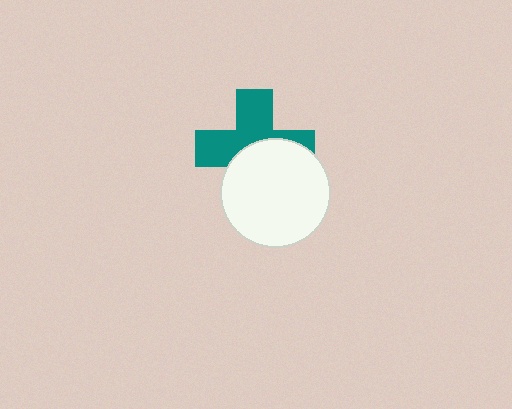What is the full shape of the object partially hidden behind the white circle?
The partially hidden object is a teal cross.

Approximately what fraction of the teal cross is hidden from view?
Roughly 47% of the teal cross is hidden behind the white circle.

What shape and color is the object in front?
The object in front is a white circle.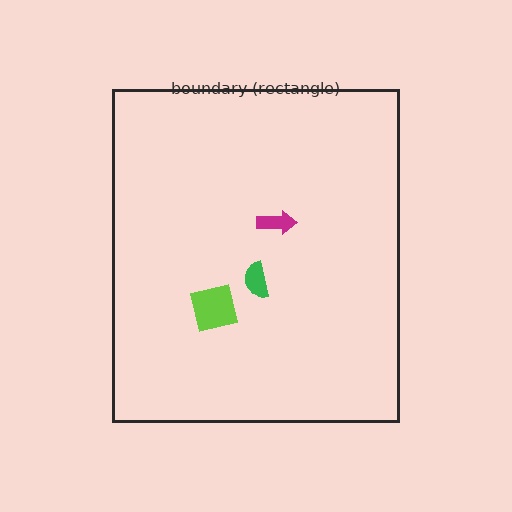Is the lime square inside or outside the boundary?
Inside.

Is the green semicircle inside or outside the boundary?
Inside.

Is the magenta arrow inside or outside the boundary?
Inside.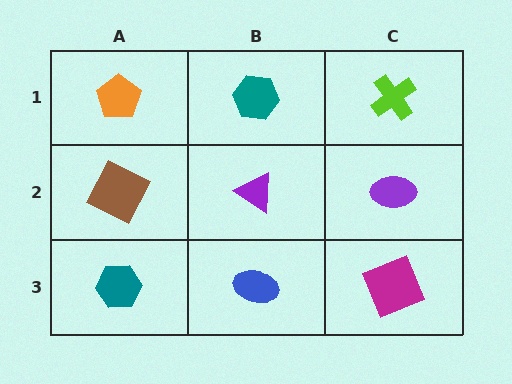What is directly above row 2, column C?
A lime cross.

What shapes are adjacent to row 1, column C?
A purple ellipse (row 2, column C), a teal hexagon (row 1, column B).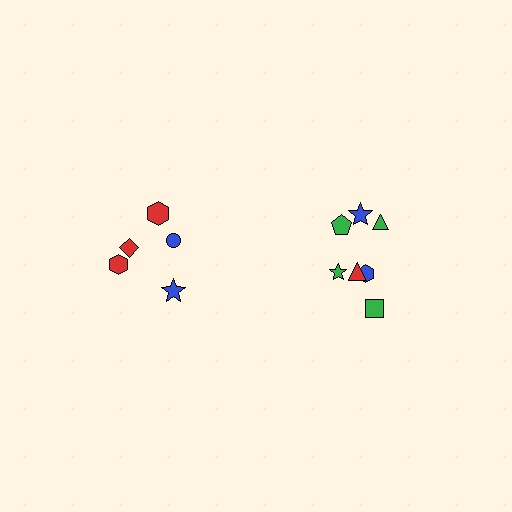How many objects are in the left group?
There are 5 objects.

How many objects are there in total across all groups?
There are 12 objects.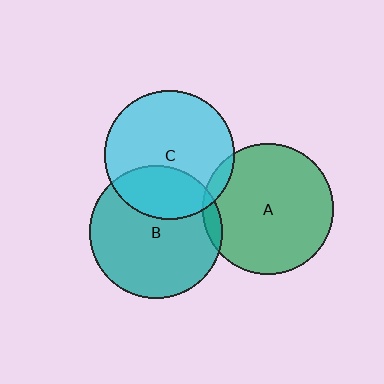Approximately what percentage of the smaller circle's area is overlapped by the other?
Approximately 5%.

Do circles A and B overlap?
Yes.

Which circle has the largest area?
Circle B (teal).